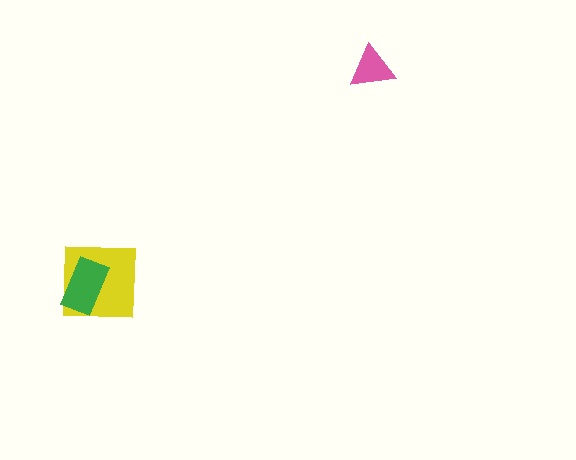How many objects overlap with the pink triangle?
0 objects overlap with the pink triangle.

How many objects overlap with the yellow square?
1 object overlaps with the yellow square.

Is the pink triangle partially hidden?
No, no other shape covers it.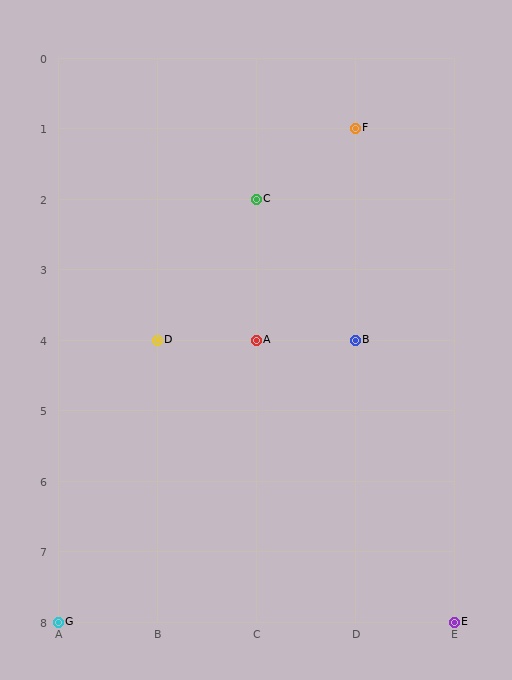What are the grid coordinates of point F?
Point F is at grid coordinates (D, 1).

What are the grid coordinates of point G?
Point G is at grid coordinates (A, 8).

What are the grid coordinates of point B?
Point B is at grid coordinates (D, 4).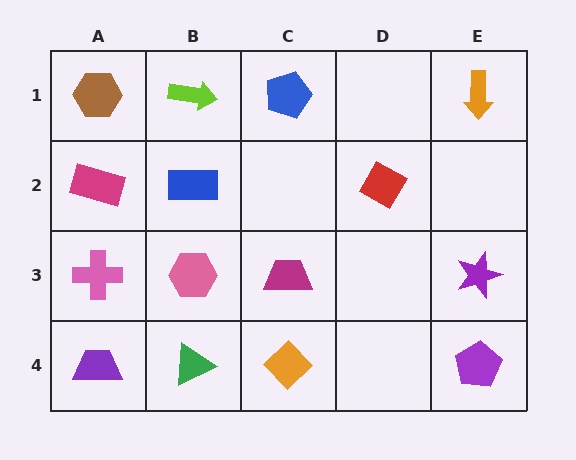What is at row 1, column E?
An orange arrow.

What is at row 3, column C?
A magenta trapezoid.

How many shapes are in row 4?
4 shapes.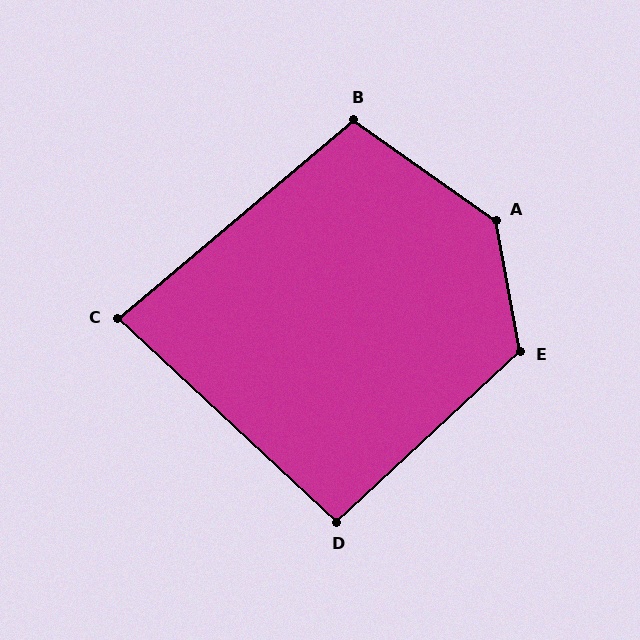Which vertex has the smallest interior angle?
C, at approximately 83 degrees.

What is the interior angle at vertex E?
Approximately 123 degrees (obtuse).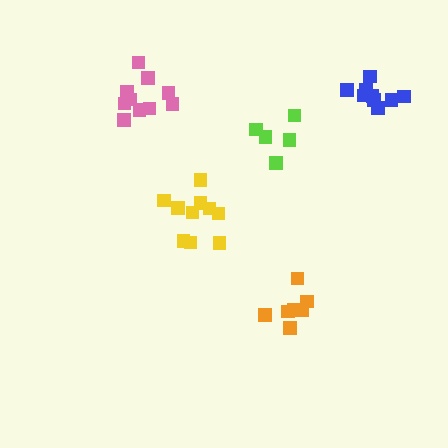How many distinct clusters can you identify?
There are 5 distinct clusters.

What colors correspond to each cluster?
The clusters are colored: yellow, lime, orange, blue, pink.